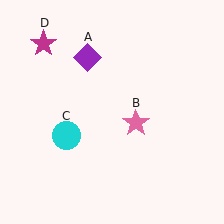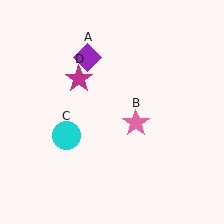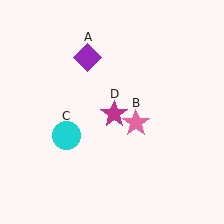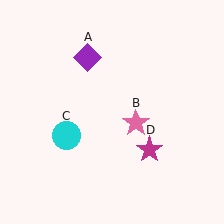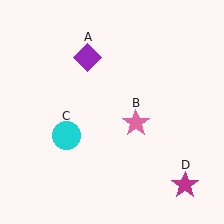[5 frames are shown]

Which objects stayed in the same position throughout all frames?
Purple diamond (object A) and pink star (object B) and cyan circle (object C) remained stationary.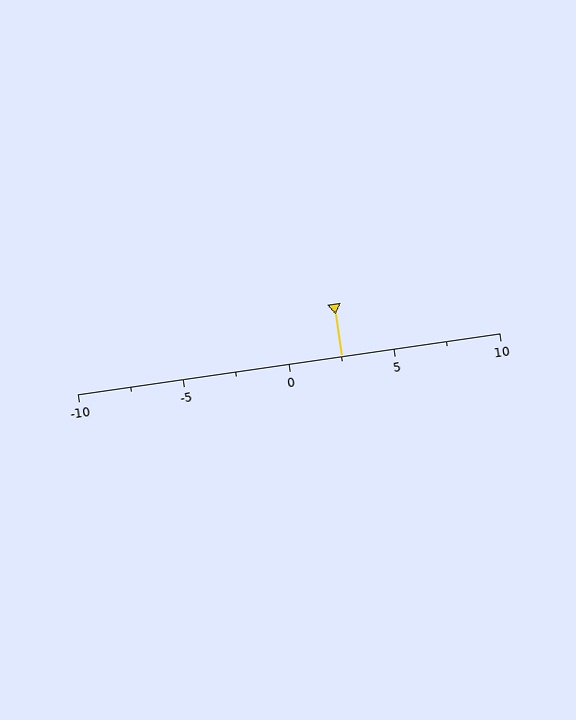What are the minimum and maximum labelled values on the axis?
The axis runs from -10 to 10.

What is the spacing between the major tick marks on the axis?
The major ticks are spaced 5 apart.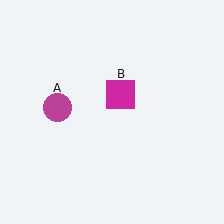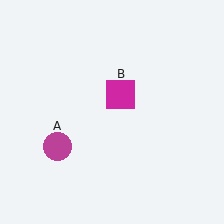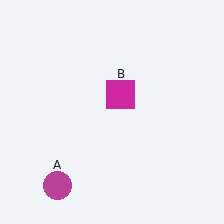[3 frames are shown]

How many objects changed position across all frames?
1 object changed position: magenta circle (object A).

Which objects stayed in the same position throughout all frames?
Magenta square (object B) remained stationary.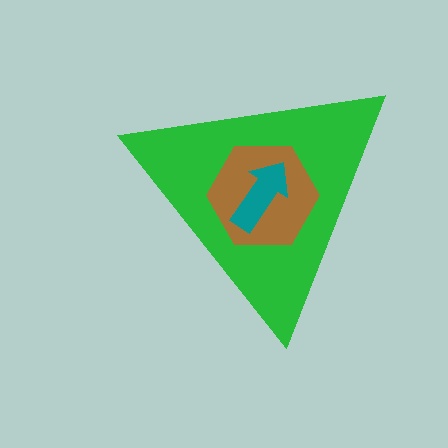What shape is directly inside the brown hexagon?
The teal arrow.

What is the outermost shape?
The green triangle.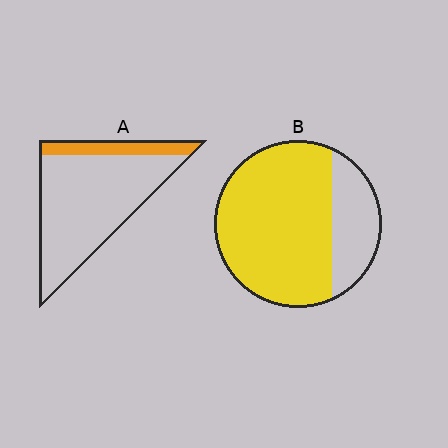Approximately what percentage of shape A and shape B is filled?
A is approximately 15% and B is approximately 75%.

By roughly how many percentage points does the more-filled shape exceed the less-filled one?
By roughly 60 percentage points (B over A).